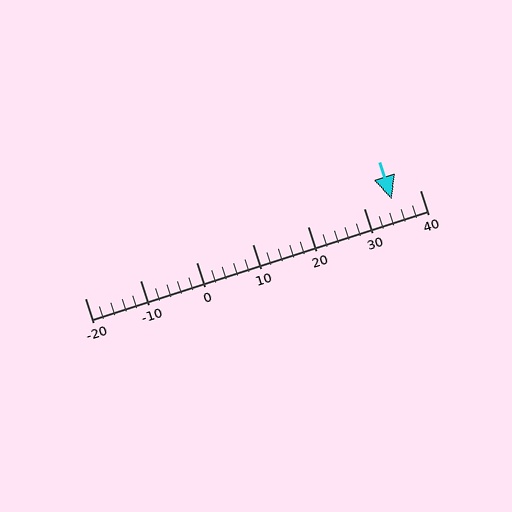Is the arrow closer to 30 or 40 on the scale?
The arrow is closer to 40.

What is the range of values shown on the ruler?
The ruler shows values from -20 to 40.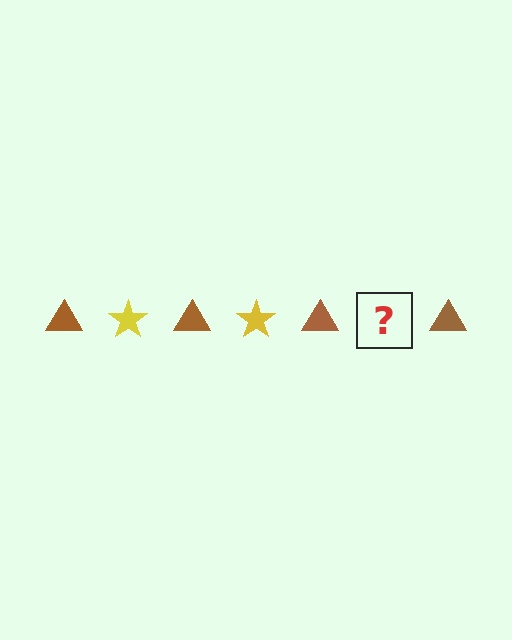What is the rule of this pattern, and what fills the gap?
The rule is that the pattern alternates between brown triangle and yellow star. The gap should be filled with a yellow star.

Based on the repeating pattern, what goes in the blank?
The blank should be a yellow star.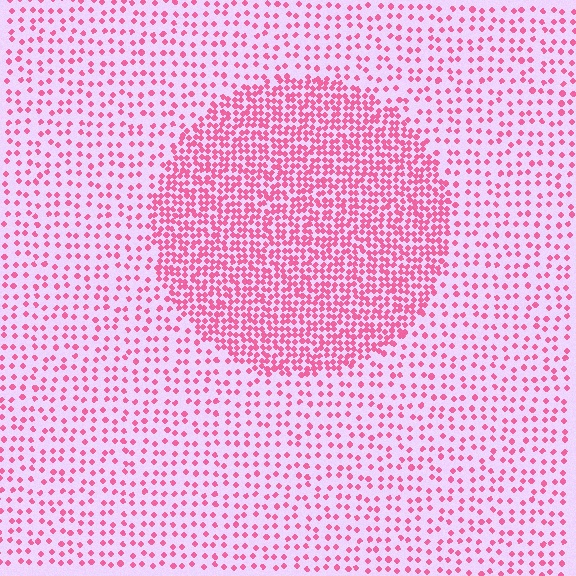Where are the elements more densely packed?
The elements are more densely packed inside the circle boundary.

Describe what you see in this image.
The image contains small pink elements arranged at two different densities. A circle-shaped region is visible where the elements are more densely packed than the surrounding area.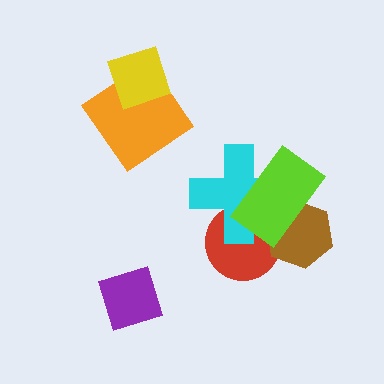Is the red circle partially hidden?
Yes, it is partially covered by another shape.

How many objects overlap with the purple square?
0 objects overlap with the purple square.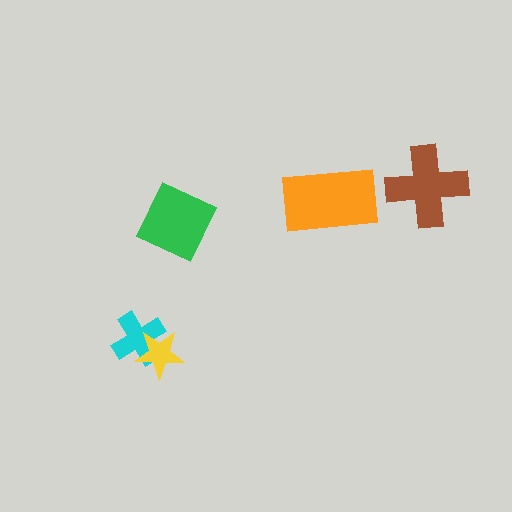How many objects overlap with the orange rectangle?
0 objects overlap with the orange rectangle.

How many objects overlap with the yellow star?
1 object overlaps with the yellow star.